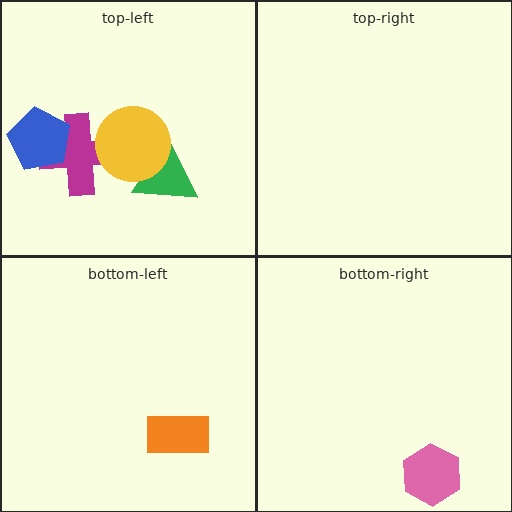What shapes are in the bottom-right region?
The pink hexagon.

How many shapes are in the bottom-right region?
1.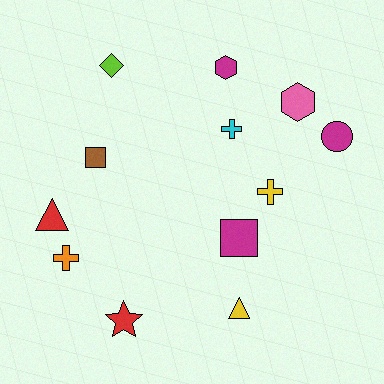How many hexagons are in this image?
There are 2 hexagons.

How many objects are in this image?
There are 12 objects.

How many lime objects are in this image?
There is 1 lime object.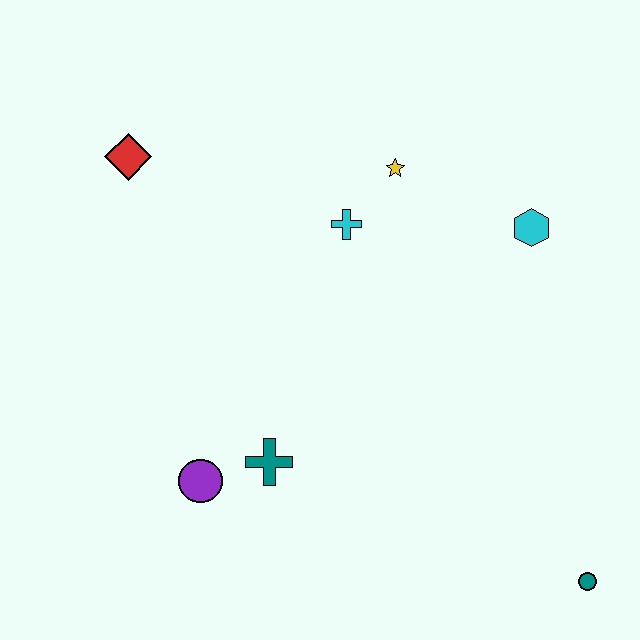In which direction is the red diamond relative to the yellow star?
The red diamond is to the left of the yellow star.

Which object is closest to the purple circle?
The teal cross is closest to the purple circle.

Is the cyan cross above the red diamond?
No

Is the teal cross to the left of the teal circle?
Yes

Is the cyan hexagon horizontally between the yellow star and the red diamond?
No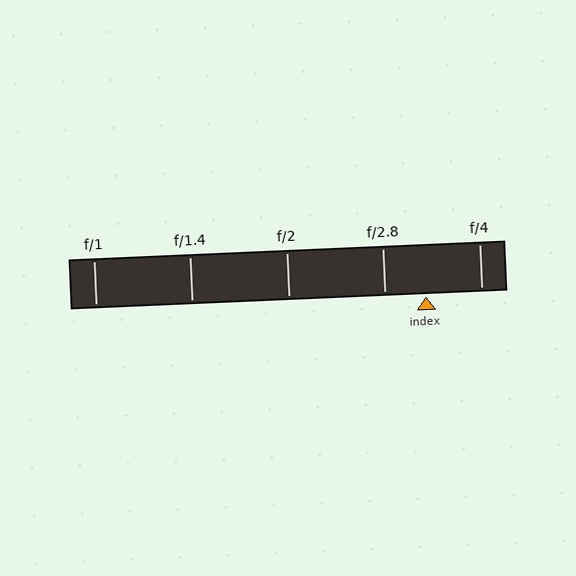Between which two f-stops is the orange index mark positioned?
The index mark is between f/2.8 and f/4.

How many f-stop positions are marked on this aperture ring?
There are 5 f-stop positions marked.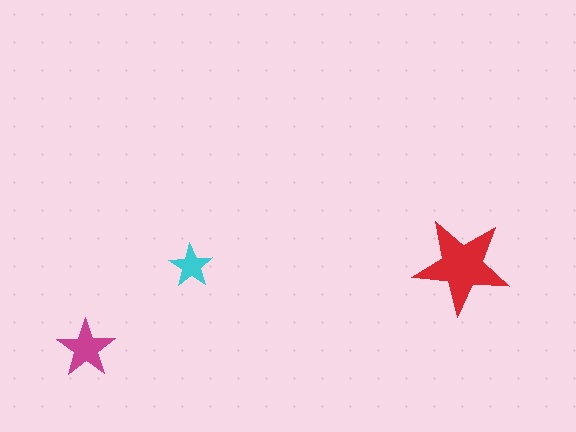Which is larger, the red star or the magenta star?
The red one.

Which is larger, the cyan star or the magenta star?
The magenta one.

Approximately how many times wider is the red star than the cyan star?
About 2 times wider.